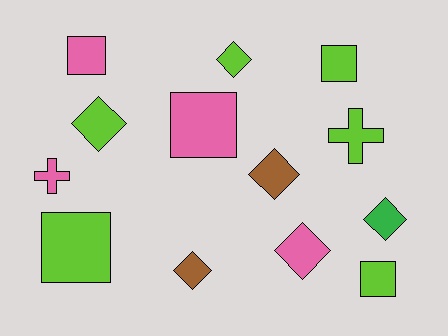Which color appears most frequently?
Lime, with 6 objects.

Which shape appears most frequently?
Diamond, with 6 objects.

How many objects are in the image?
There are 13 objects.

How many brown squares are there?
There are no brown squares.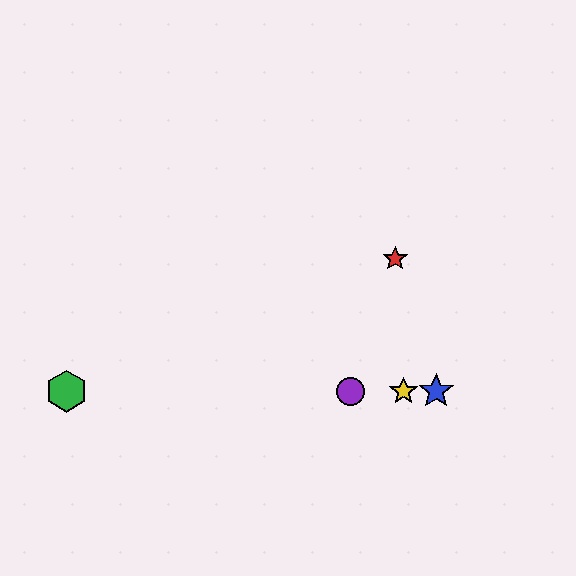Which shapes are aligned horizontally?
The blue star, the green hexagon, the yellow star, the purple circle are aligned horizontally.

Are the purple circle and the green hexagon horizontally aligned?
Yes, both are at y≈391.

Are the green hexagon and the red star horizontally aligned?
No, the green hexagon is at y≈391 and the red star is at y≈259.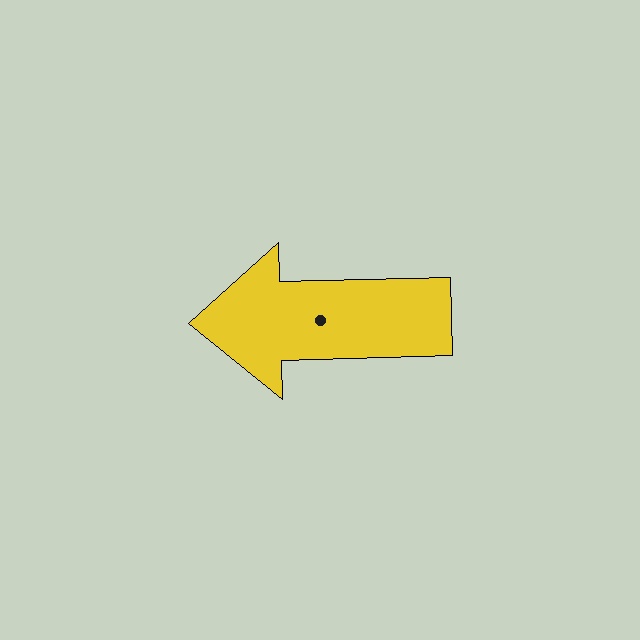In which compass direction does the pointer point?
West.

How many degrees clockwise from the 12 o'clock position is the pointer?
Approximately 269 degrees.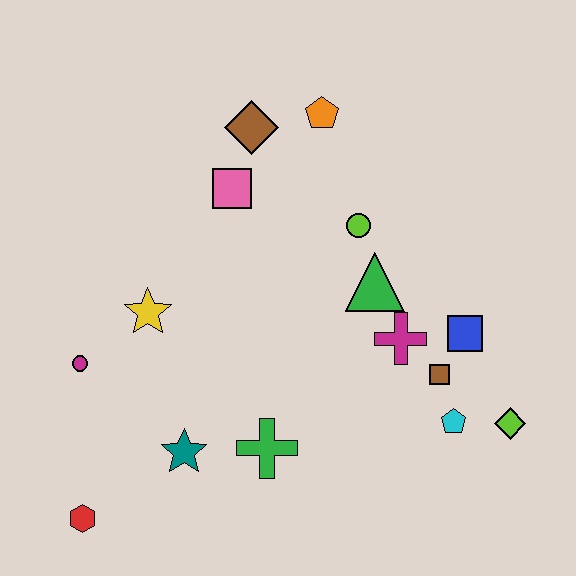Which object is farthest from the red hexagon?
The orange pentagon is farthest from the red hexagon.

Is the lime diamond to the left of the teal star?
No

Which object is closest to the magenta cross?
The brown square is closest to the magenta cross.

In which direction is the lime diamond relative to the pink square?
The lime diamond is to the right of the pink square.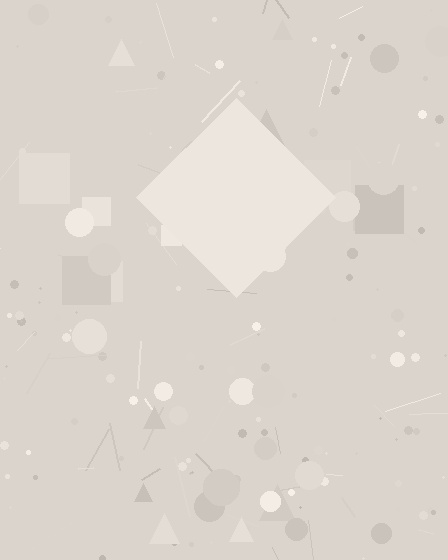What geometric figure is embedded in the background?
A diamond is embedded in the background.